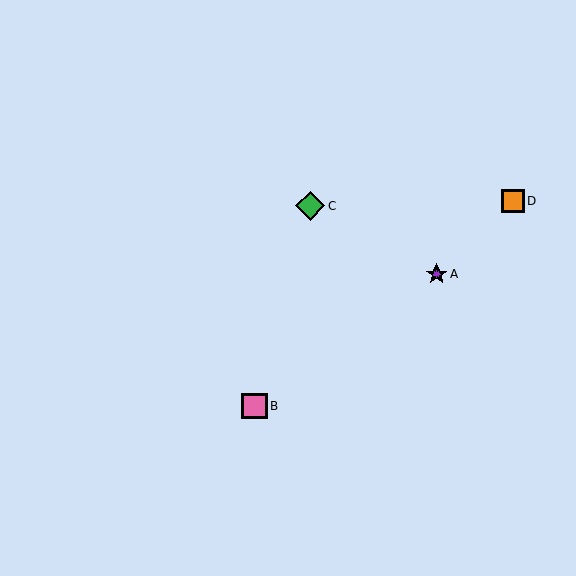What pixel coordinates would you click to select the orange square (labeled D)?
Click at (513, 201) to select the orange square D.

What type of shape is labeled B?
Shape B is a pink square.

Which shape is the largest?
The green diamond (labeled C) is the largest.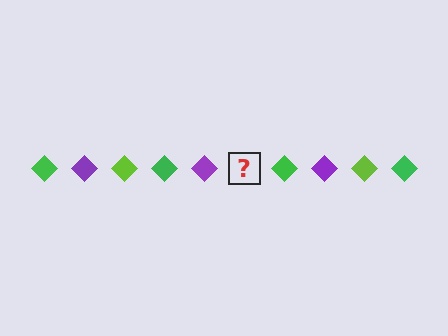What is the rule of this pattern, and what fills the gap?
The rule is that the pattern cycles through green, purple, lime diamonds. The gap should be filled with a lime diamond.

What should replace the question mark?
The question mark should be replaced with a lime diamond.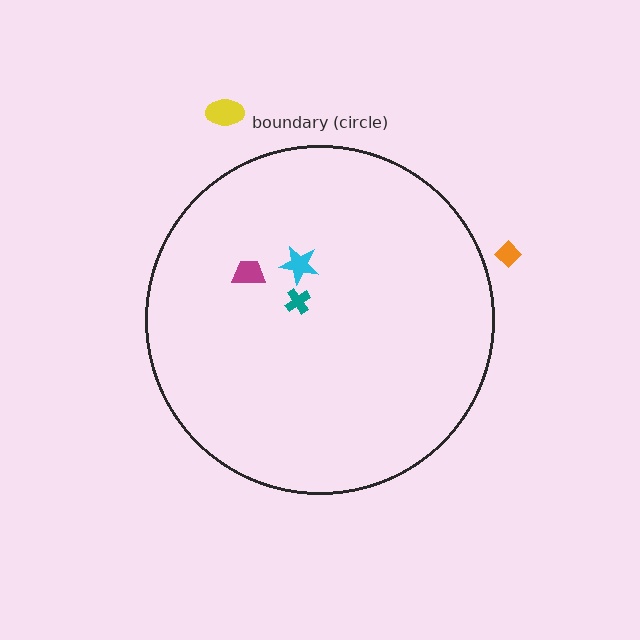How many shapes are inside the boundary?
3 inside, 2 outside.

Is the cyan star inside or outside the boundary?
Inside.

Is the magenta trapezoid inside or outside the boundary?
Inside.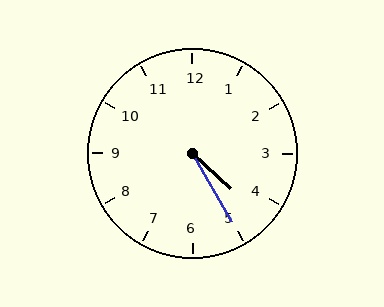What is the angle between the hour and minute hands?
Approximately 18 degrees.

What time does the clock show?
4:25.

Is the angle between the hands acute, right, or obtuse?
It is acute.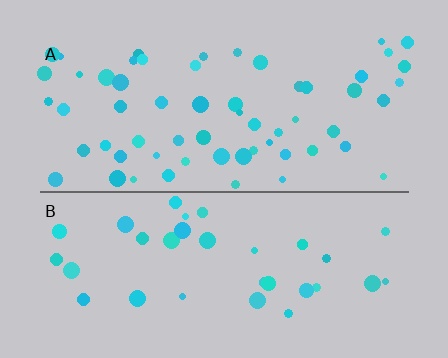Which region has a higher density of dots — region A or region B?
A (the top).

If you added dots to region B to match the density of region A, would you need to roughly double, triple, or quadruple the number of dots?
Approximately double.